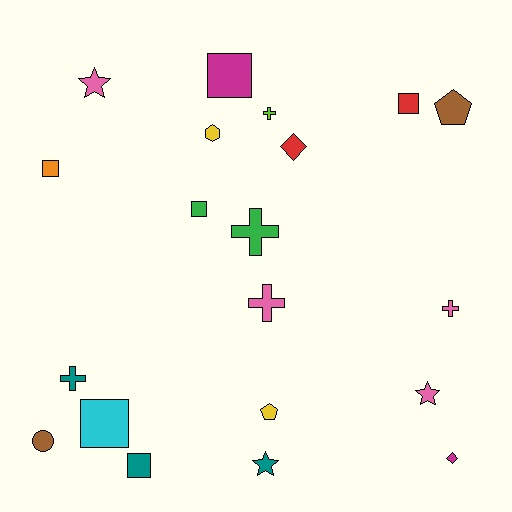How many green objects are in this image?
There are 2 green objects.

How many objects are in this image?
There are 20 objects.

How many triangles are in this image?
There are no triangles.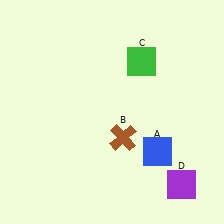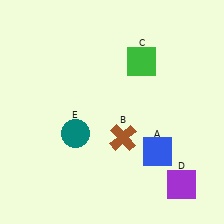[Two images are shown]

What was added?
A teal circle (E) was added in Image 2.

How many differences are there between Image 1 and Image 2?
There is 1 difference between the two images.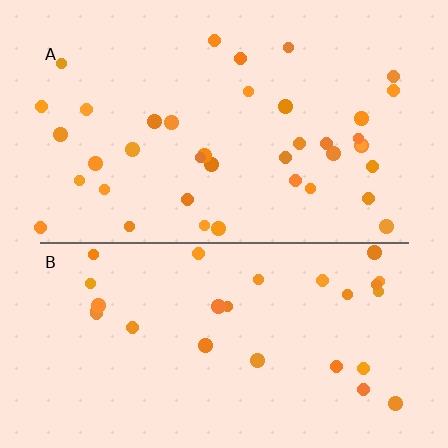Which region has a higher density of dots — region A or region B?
A (the top).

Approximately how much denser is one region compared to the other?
Approximately 1.4× — region A over region B.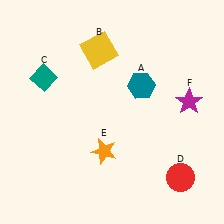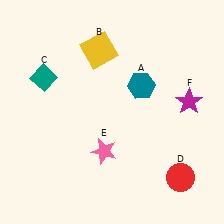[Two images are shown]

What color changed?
The star (E) changed from orange in Image 1 to pink in Image 2.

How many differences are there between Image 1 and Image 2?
There is 1 difference between the two images.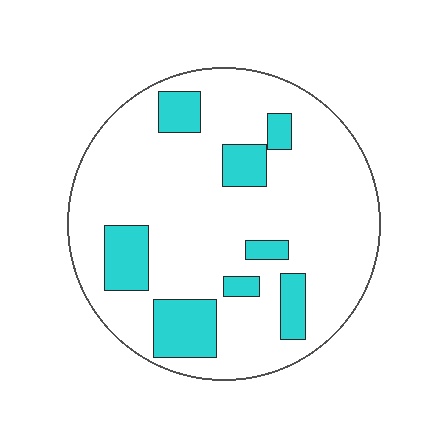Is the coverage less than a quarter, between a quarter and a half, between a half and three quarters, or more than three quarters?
Less than a quarter.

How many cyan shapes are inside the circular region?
8.